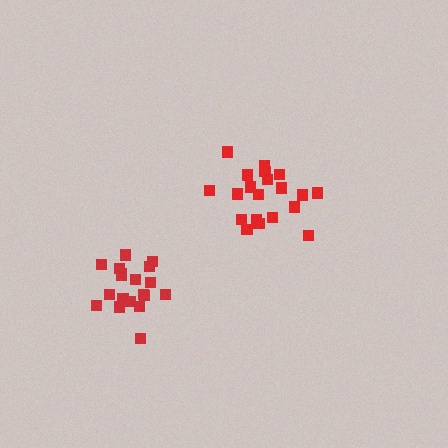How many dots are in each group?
Group 1: 19 dots, Group 2: 21 dots (40 total).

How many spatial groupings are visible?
There are 2 spatial groupings.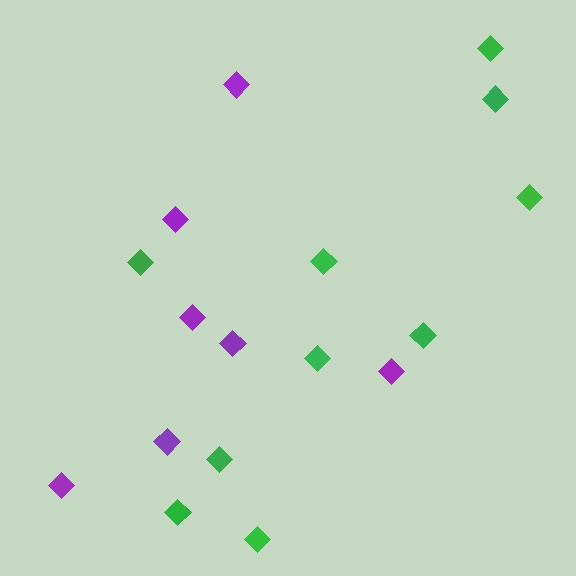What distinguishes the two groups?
There are 2 groups: one group of green diamonds (10) and one group of purple diamonds (7).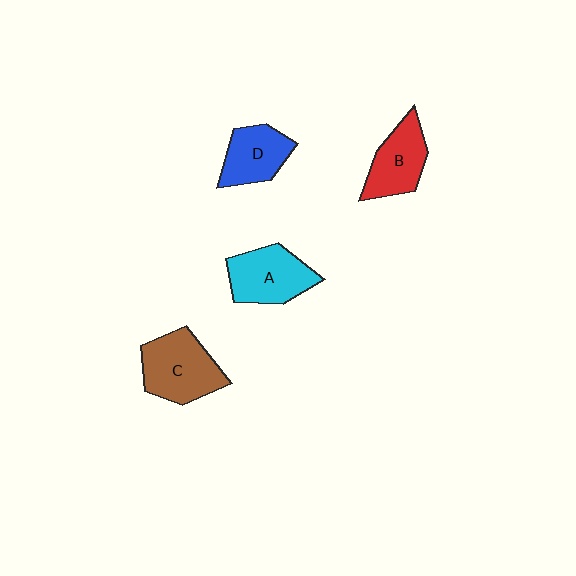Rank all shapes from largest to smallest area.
From largest to smallest: C (brown), A (cyan), B (red), D (blue).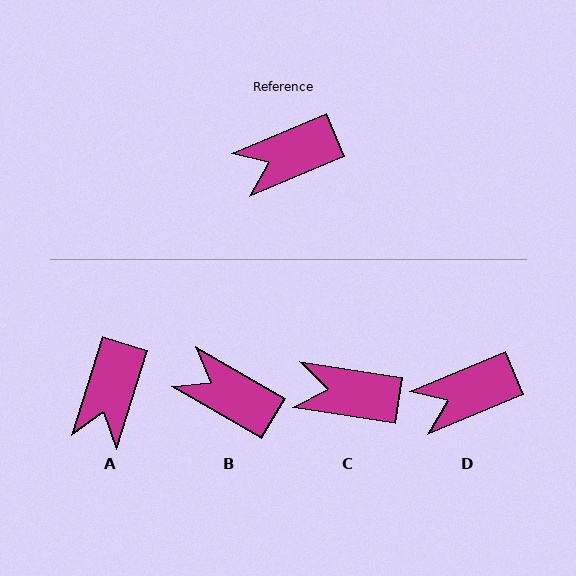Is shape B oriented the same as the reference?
No, it is off by about 53 degrees.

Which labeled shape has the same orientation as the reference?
D.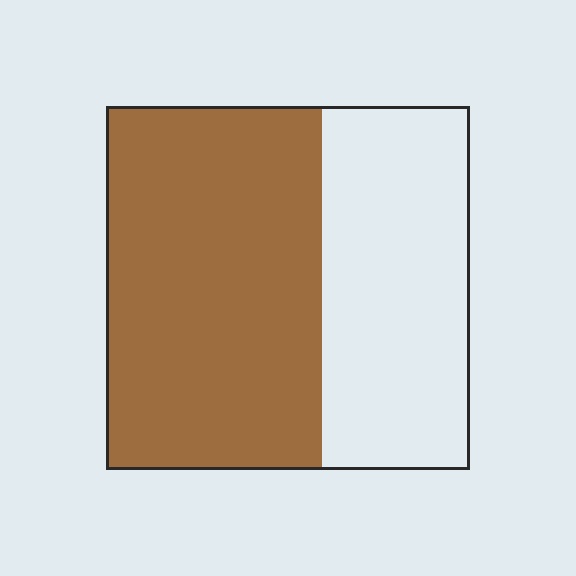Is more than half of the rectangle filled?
Yes.